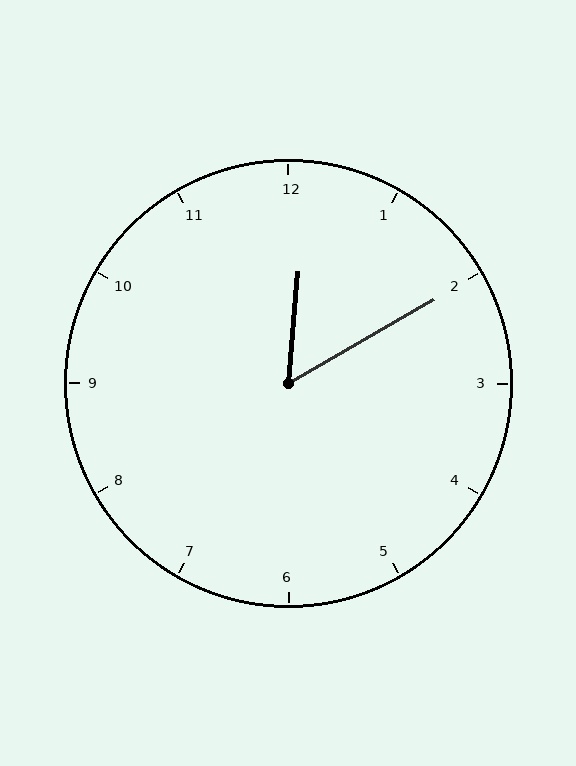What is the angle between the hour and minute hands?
Approximately 55 degrees.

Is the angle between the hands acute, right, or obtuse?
It is acute.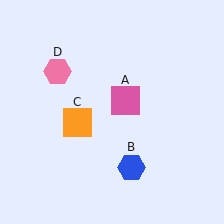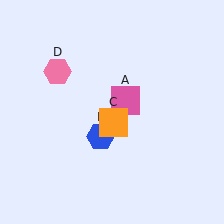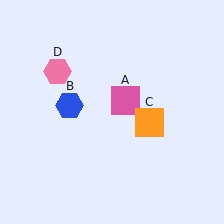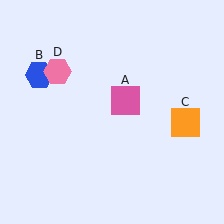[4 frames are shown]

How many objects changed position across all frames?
2 objects changed position: blue hexagon (object B), orange square (object C).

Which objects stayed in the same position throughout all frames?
Pink square (object A) and pink hexagon (object D) remained stationary.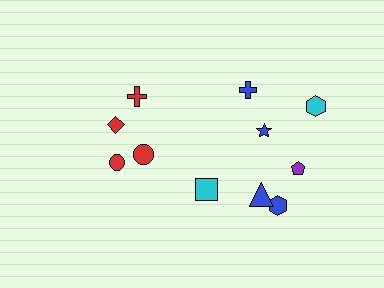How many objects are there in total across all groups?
There are 11 objects.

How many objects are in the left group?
There are 4 objects.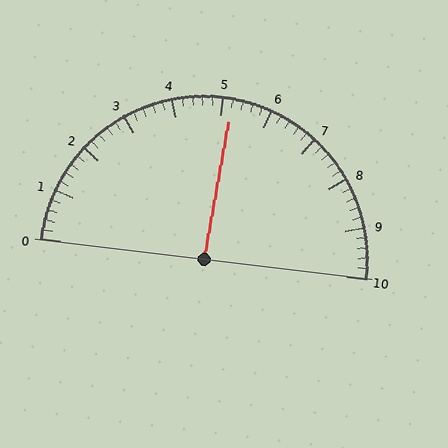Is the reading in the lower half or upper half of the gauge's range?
The reading is in the upper half of the range (0 to 10).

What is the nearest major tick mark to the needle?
The nearest major tick mark is 5.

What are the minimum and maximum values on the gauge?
The gauge ranges from 0 to 10.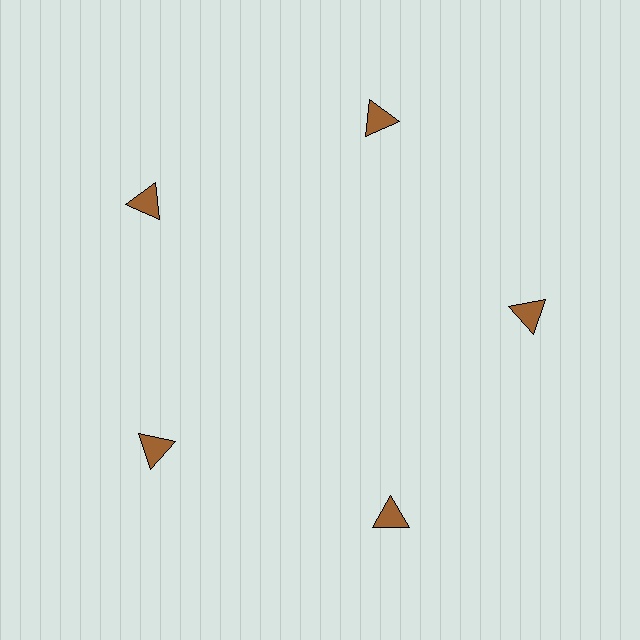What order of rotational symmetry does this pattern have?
This pattern has 5-fold rotational symmetry.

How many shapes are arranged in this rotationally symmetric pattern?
There are 5 shapes, arranged in 5 groups of 1.